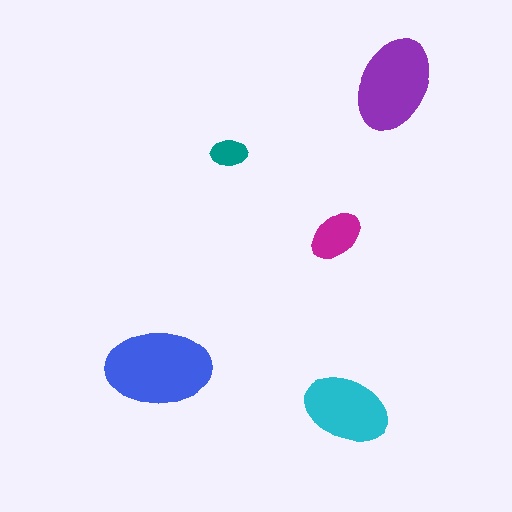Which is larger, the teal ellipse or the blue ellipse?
The blue one.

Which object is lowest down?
The cyan ellipse is bottommost.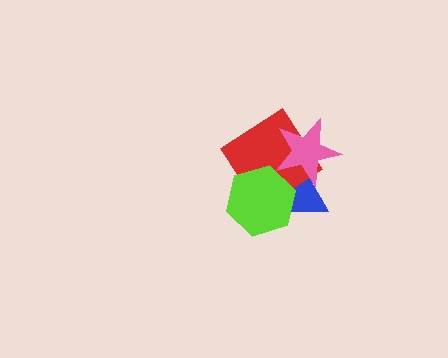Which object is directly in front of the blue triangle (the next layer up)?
The red diamond is directly in front of the blue triangle.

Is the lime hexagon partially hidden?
No, no other shape covers it.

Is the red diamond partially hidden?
Yes, it is partially covered by another shape.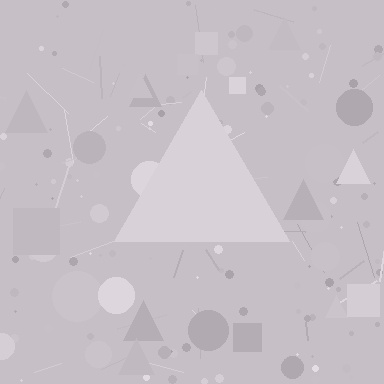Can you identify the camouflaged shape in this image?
The camouflaged shape is a triangle.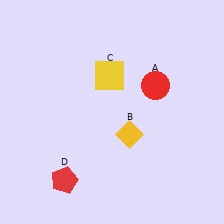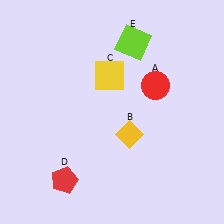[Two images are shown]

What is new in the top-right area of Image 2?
A lime square (E) was added in the top-right area of Image 2.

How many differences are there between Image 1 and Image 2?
There is 1 difference between the two images.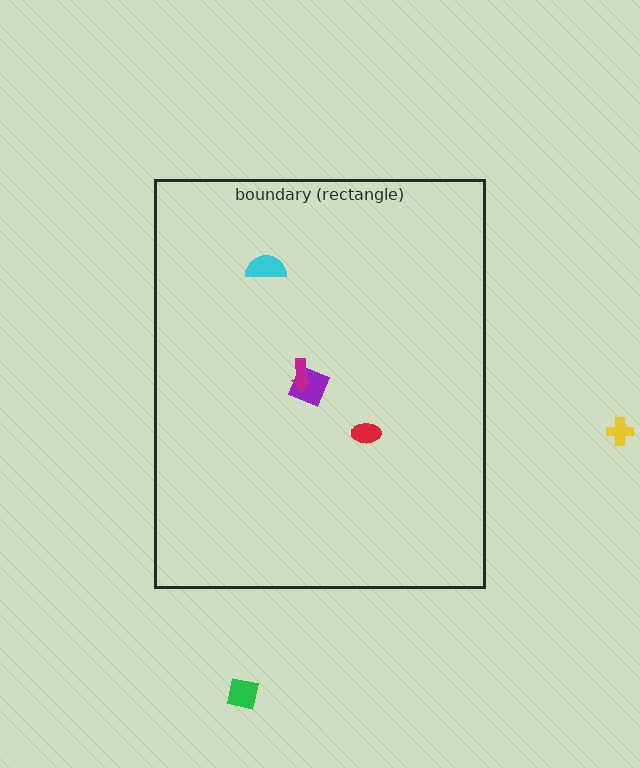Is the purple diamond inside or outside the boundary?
Inside.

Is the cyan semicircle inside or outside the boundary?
Inside.